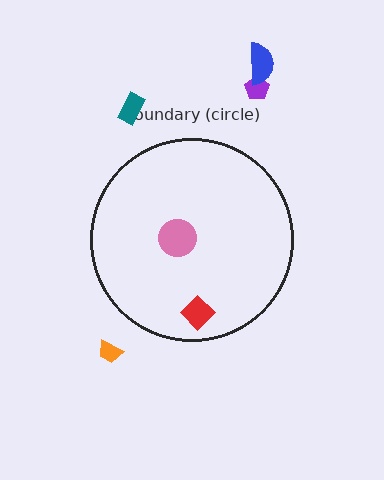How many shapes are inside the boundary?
2 inside, 4 outside.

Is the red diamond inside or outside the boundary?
Inside.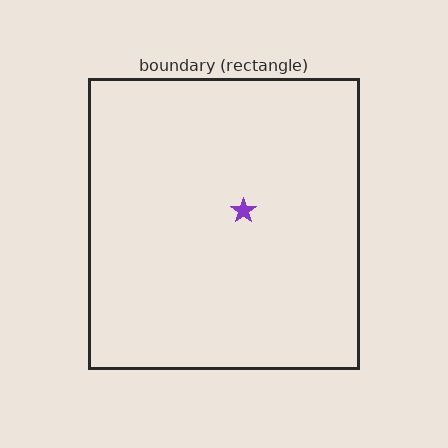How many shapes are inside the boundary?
1 inside, 0 outside.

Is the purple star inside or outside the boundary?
Inside.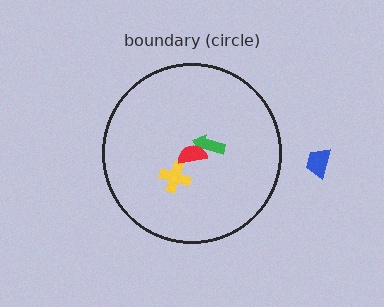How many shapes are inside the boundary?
3 inside, 1 outside.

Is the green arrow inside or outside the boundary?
Inside.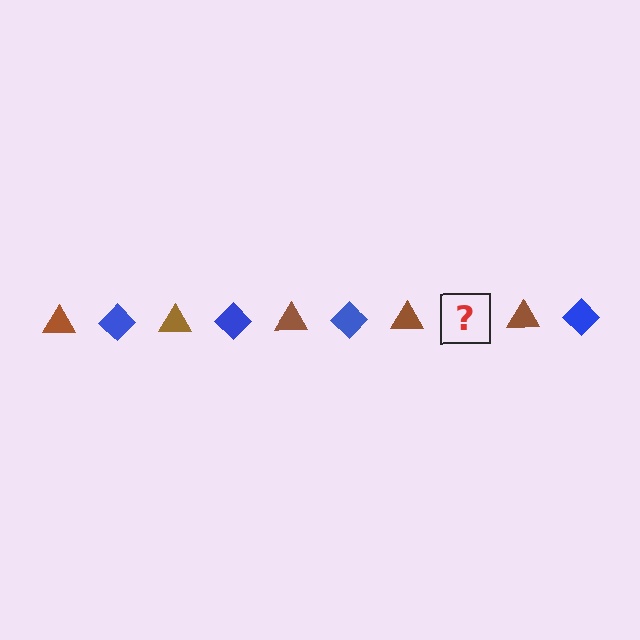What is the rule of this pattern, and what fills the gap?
The rule is that the pattern alternates between brown triangle and blue diamond. The gap should be filled with a blue diamond.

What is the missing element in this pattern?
The missing element is a blue diamond.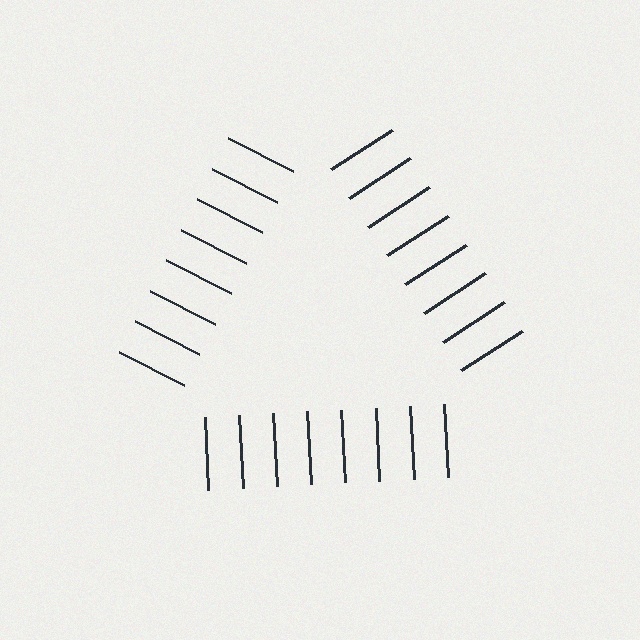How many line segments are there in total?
24 — 8 along each of the 3 edges.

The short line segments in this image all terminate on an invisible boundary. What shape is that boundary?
An illusory triangle — the line segments terminate on its edges but no continuous stroke is drawn.